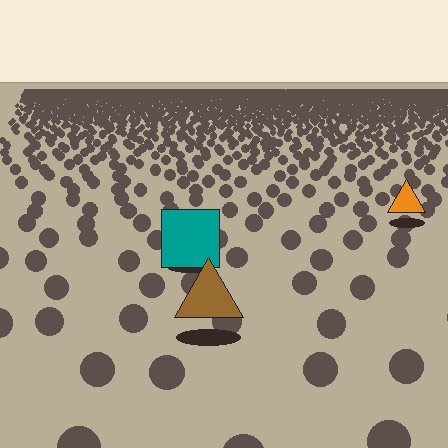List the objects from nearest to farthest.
From nearest to farthest: the brown triangle, the teal square, the orange triangle.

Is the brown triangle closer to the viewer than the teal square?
Yes. The brown triangle is closer — you can tell from the texture gradient: the ground texture is coarser near it.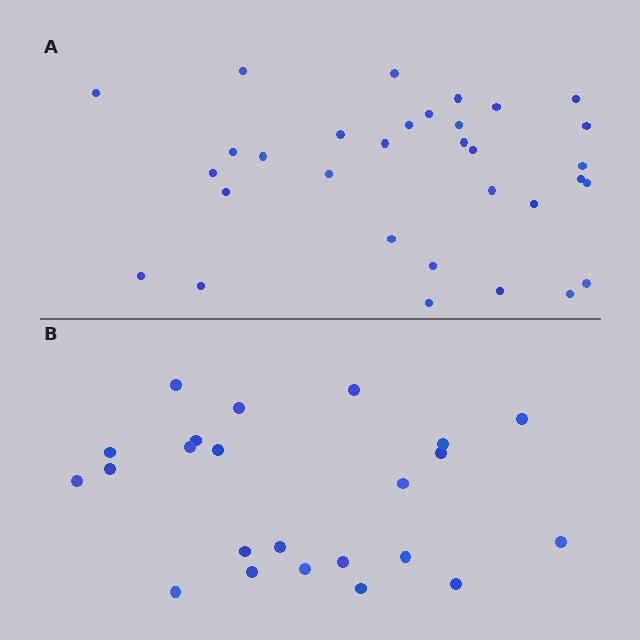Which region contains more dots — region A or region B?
Region A (the top region) has more dots.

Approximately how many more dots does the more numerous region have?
Region A has roughly 8 or so more dots than region B.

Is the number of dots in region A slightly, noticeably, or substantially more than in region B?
Region A has noticeably more, but not dramatically so. The ratio is roughly 1.4 to 1.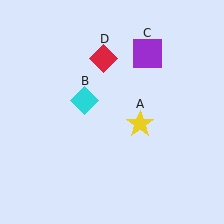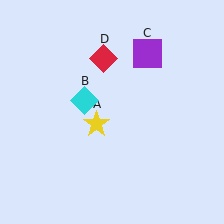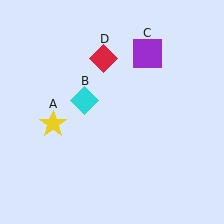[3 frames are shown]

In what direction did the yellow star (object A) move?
The yellow star (object A) moved left.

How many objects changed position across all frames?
1 object changed position: yellow star (object A).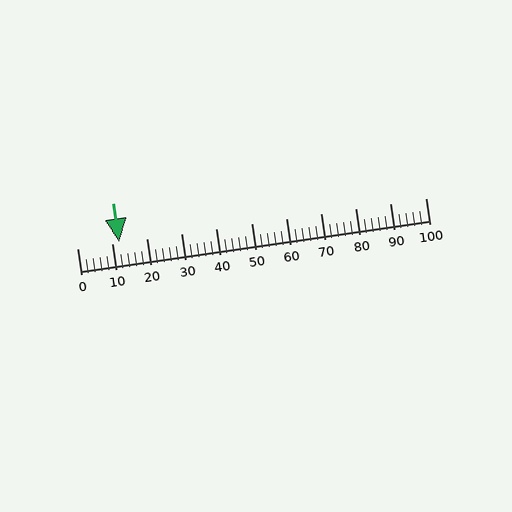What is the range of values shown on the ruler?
The ruler shows values from 0 to 100.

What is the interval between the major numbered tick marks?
The major tick marks are spaced 10 units apart.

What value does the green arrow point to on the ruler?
The green arrow points to approximately 12.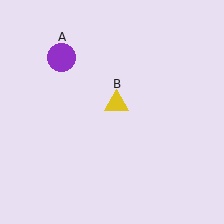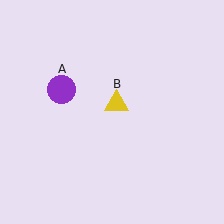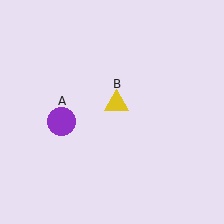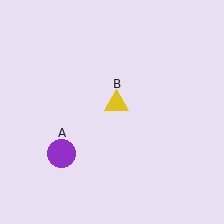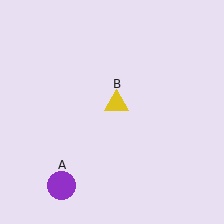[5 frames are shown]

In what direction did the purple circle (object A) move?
The purple circle (object A) moved down.